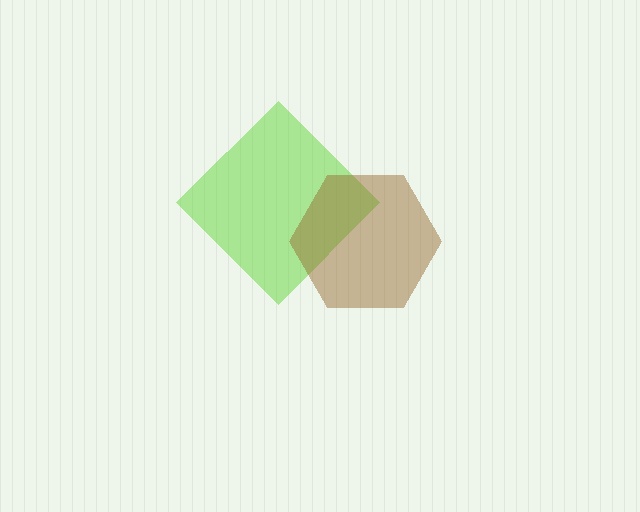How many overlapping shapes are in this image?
There are 2 overlapping shapes in the image.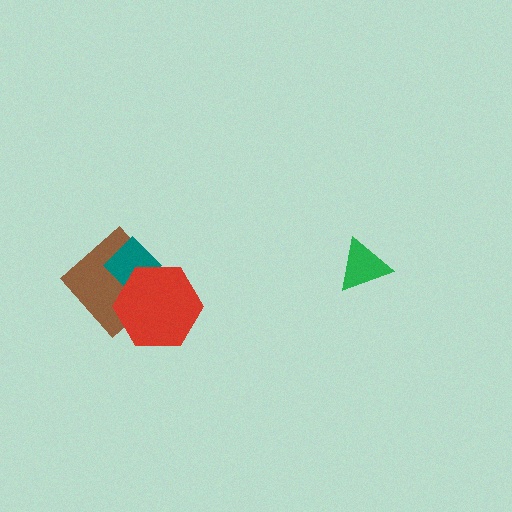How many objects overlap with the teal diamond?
2 objects overlap with the teal diamond.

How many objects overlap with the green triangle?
0 objects overlap with the green triangle.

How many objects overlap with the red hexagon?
2 objects overlap with the red hexagon.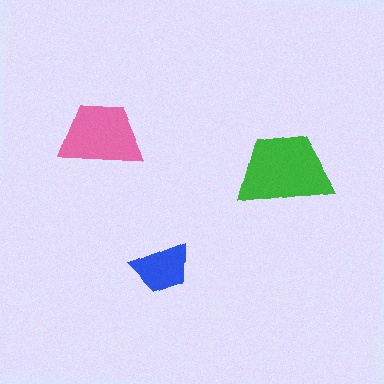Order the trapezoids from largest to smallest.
the green one, the pink one, the blue one.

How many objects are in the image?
There are 3 objects in the image.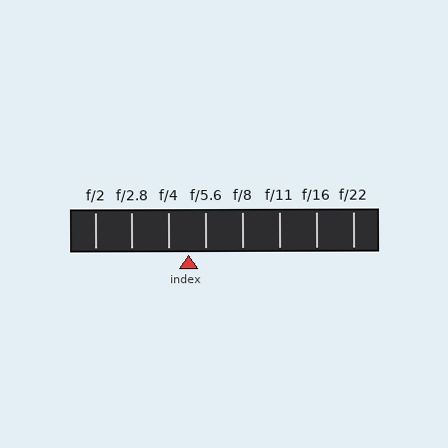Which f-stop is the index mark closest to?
The index mark is closest to f/5.6.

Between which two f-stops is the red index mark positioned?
The index mark is between f/4 and f/5.6.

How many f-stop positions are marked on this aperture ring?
There are 8 f-stop positions marked.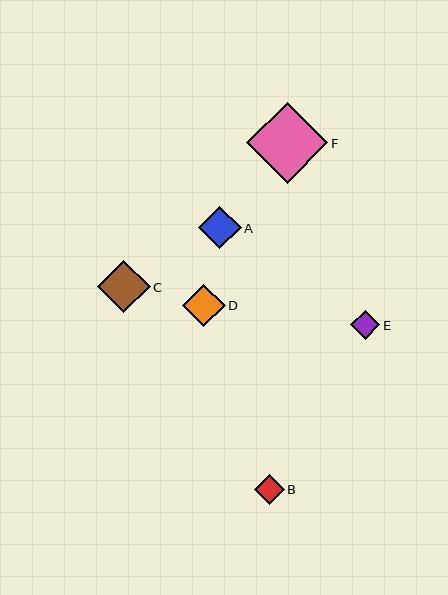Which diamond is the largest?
Diamond F is the largest with a size of approximately 81 pixels.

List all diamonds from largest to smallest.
From largest to smallest: F, C, A, D, B, E.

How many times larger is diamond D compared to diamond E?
Diamond D is approximately 1.5 times the size of diamond E.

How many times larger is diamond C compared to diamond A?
Diamond C is approximately 1.2 times the size of diamond A.